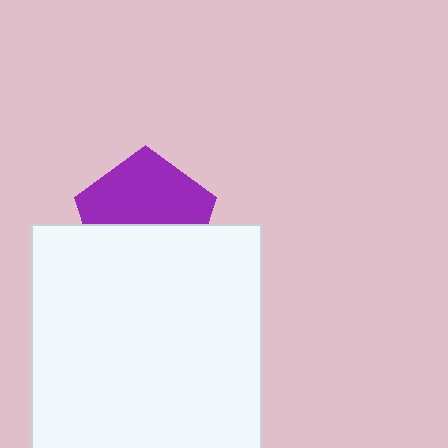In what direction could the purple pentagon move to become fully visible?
The purple pentagon could move up. That would shift it out from behind the white rectangle entirely.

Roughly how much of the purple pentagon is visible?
About half of it is visible (roughly 54%).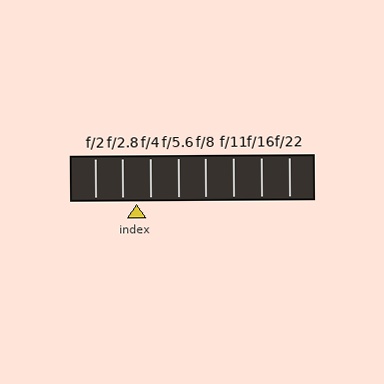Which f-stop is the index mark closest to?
The index mark is closest to f/4.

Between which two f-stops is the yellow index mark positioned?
The index mark is between f/2.8 and f/4.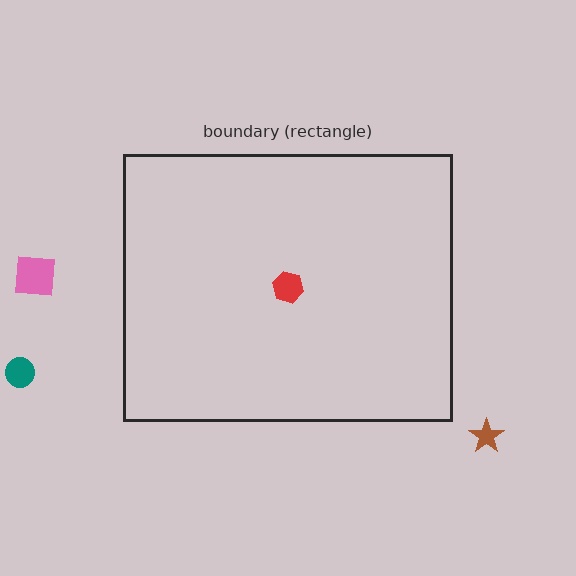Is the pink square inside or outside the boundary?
Outside.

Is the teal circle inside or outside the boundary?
Outside.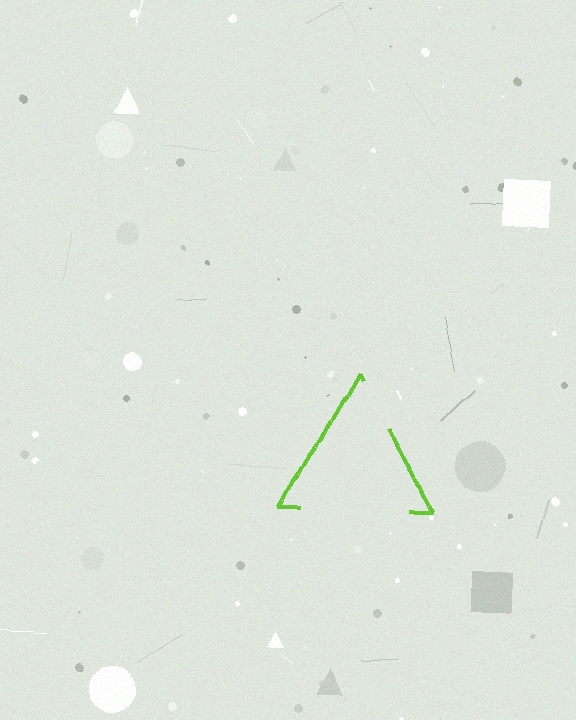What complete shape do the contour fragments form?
The contour fragments form a triangle.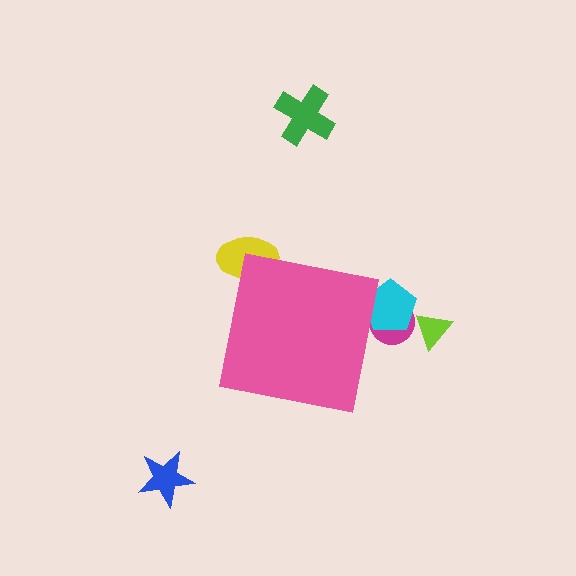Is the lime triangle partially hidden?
No, the lime triangle is fully visible.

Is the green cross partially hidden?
No, the green cross is fully visible.